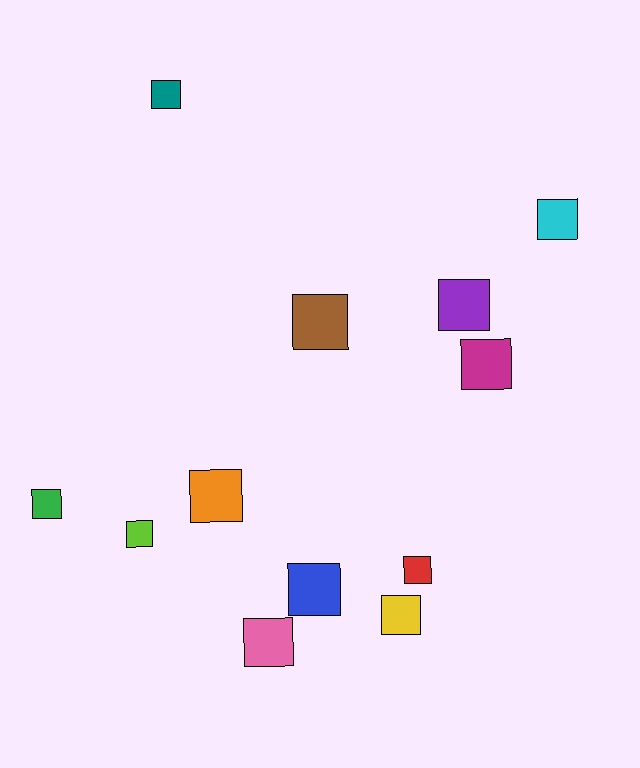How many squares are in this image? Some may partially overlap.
There are 12 squares.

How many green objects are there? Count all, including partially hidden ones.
There is 1 green object.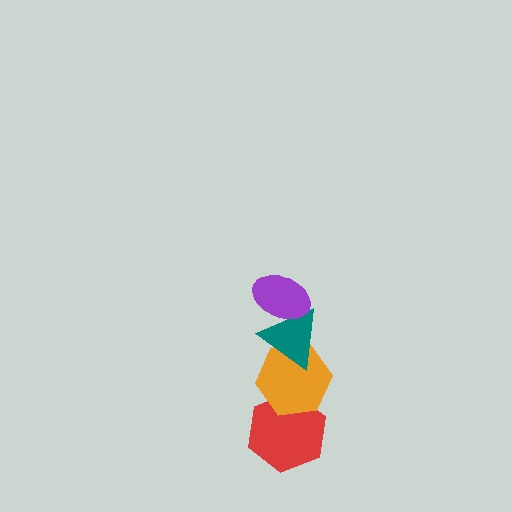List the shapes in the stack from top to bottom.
From top to bottom: the purple ellipse, the teal triangle, the orange hexagon, the red hexagon.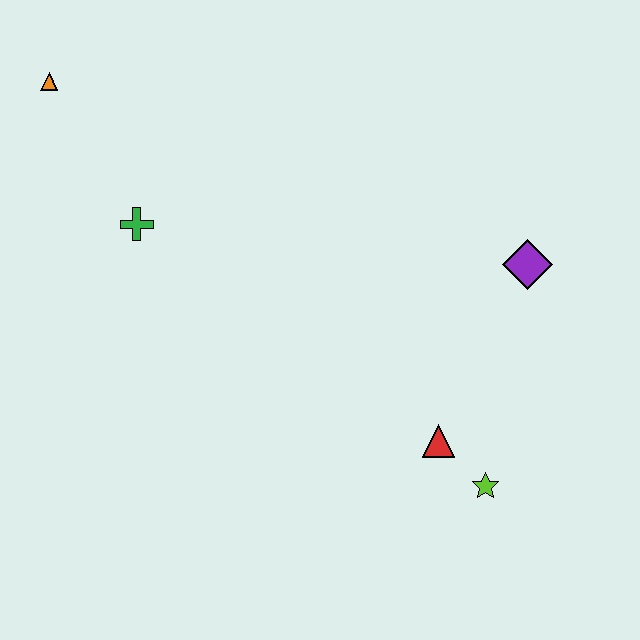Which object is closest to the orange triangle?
The green cross is closest to the orange triangle.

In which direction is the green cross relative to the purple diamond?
The green cross is to the left of the purple diamond.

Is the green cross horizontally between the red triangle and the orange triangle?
Yes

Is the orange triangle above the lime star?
Yes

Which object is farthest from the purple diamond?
The orange triangle is farthest from the purple diamond.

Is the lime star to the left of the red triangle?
No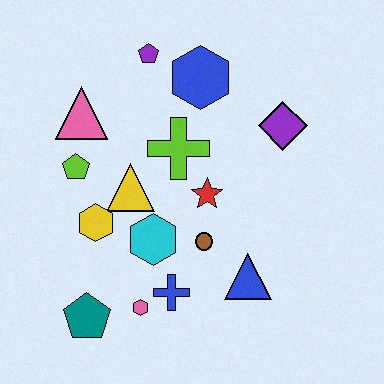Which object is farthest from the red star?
The teal pentagon is farthest from the red star.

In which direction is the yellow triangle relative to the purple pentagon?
The yellow triangle is below the purple pentagon.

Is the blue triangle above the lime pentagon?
No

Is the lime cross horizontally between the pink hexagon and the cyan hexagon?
No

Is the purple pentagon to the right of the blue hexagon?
No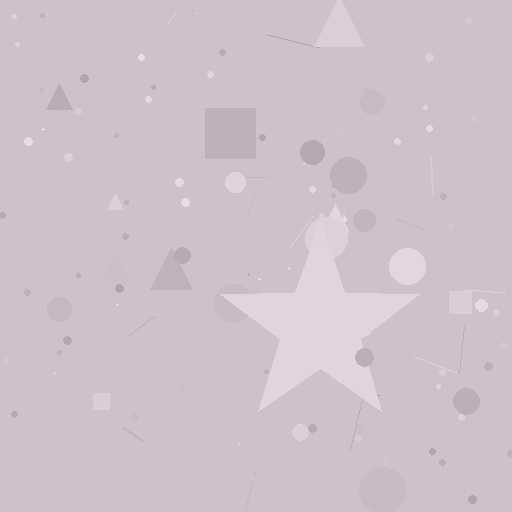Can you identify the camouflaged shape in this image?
The camouflaged shape is a star.